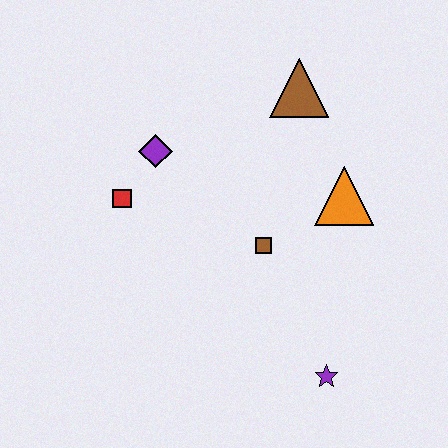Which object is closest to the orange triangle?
The brown square is closest to the orange triangle.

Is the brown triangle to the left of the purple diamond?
No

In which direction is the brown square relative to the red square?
The brown square is to the right of the red square.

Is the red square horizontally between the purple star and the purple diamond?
No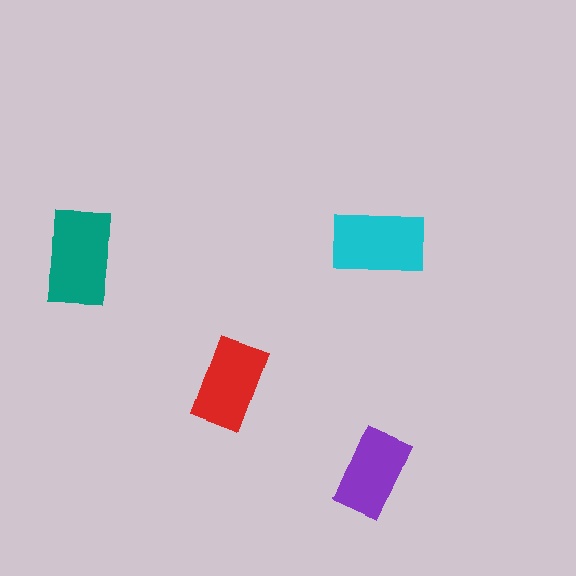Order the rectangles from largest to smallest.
the teal one, the cyan one, the red one, the purple one.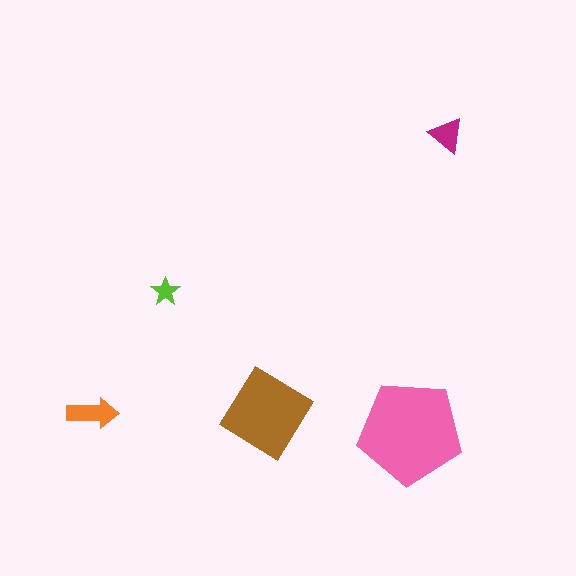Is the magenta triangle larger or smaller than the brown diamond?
Smaller.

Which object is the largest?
The pink pentagon.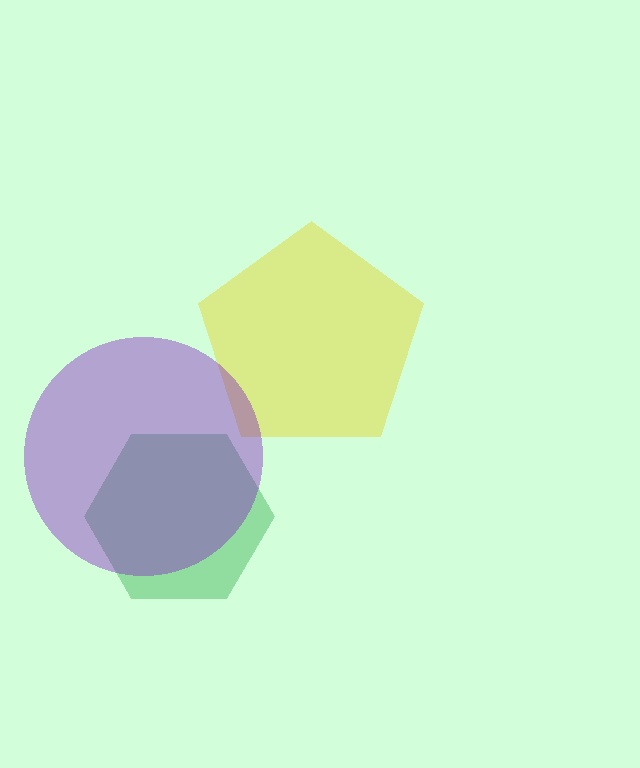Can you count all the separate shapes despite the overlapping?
Yes, there are 3 separate shapes.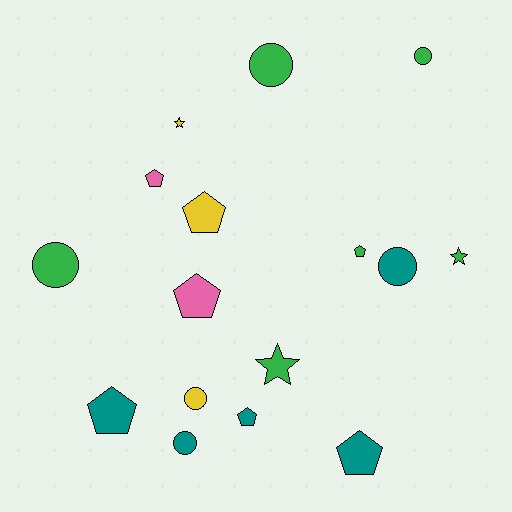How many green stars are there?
There are 2 green stars.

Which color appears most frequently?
Green, with 6 objects.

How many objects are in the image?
There are 16 objects.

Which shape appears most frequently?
Pentagon, with 7 objects.